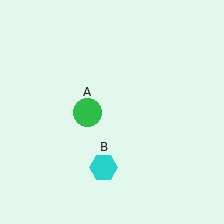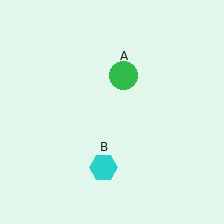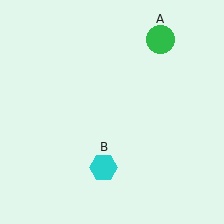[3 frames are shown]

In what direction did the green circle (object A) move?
The green circle (object A) moved up and to the right.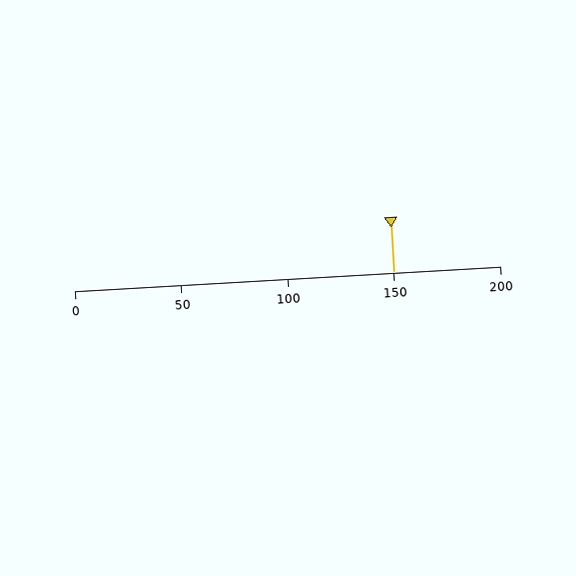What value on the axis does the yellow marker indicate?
The marker indicates approximately 150.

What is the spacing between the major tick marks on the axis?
The major ticks are spaced 50 apart.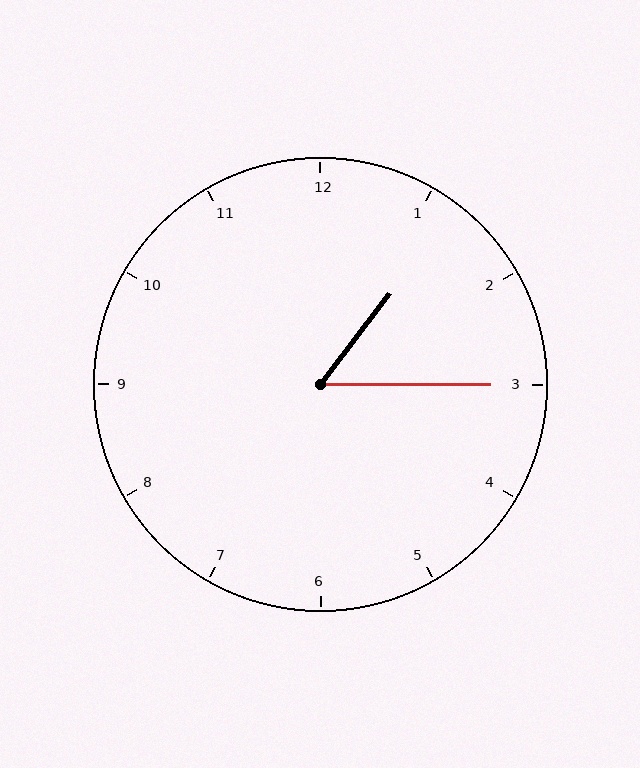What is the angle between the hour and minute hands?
Approximately 52 degrees.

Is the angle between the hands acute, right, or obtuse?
It is acute.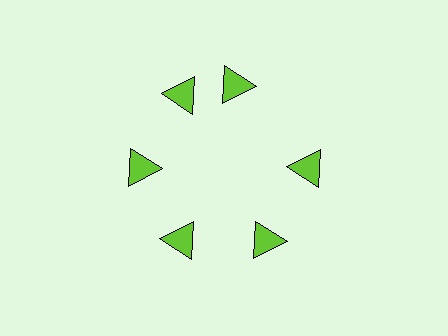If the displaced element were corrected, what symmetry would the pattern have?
It would have 6-fold rotational symmetry — the pattern would map onto itself every 60 degrees.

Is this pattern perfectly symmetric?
No. The 6 lime triangles are arranged in a ring, but one element near the 1 o'clock position is rotated out of alignment along the ring, breaking the 6-fold rotational symmetry.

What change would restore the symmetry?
The symmetry would be restored by rotating it back into even spacing with its neighbors so that all 6 triangles sit at equal angles and equal distance from the center.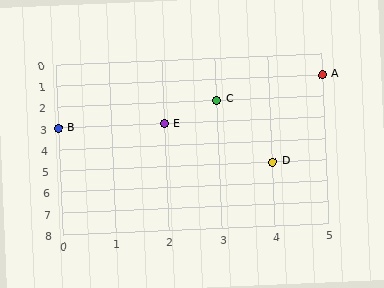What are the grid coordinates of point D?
Point D is at grid coordinates (4, 5).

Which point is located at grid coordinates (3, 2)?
Point C is at (3, 2).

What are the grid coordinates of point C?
Point C is at grid coordinates (3, 2).